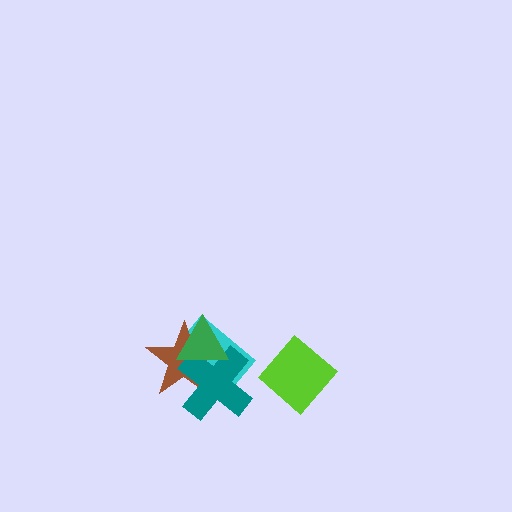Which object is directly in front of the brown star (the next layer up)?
The teal cross is directly in front of the brown star.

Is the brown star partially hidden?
Yes, it is partially covered by another shape.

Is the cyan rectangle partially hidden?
Yes, it is partially covered by another shape.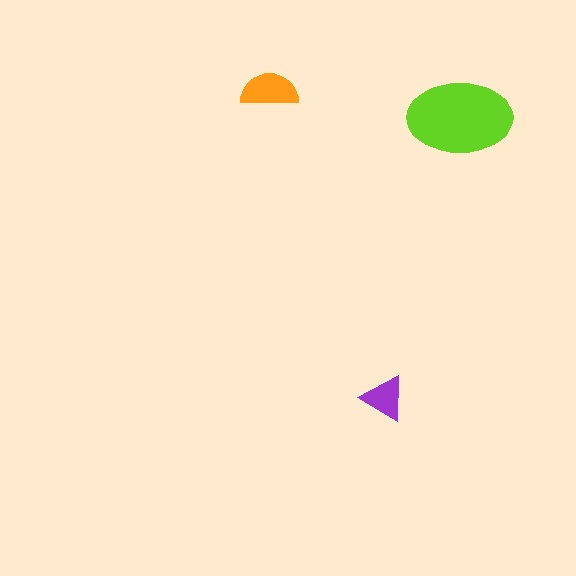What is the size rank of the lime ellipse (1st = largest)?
1st.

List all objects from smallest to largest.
The purple triangle, the orange semicircle, the lime ellipse.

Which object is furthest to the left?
The orange semicircle is leftmost.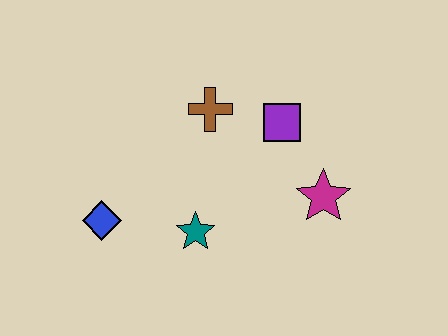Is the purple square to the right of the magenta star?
No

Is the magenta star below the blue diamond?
No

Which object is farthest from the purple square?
The blue diamond is farthest from the purple square.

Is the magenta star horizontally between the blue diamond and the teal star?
No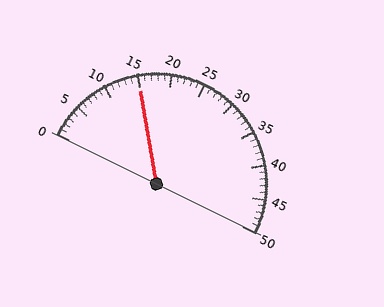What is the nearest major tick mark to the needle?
The nearest major tick mark is 15.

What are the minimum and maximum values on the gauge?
The gauge ranges from 0 to 50.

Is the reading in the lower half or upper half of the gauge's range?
The reading is in the lower half of the range (0 to 50).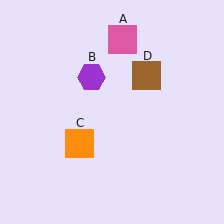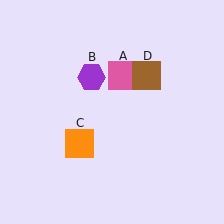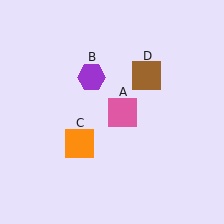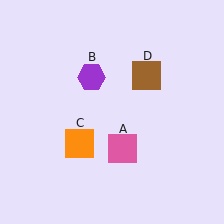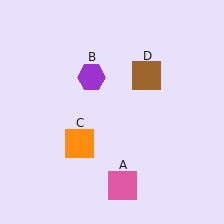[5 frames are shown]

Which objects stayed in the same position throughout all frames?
Purple hexagon (object B) and orange square (object C) and brown square (object D) remained stationary.